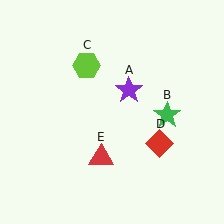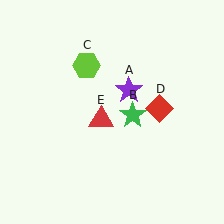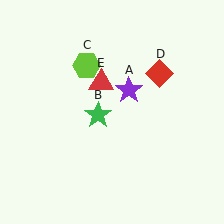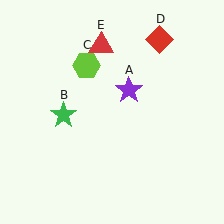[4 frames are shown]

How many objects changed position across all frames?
3 objects changed position: green star (object B), red diamond (object D), red triangle (object E).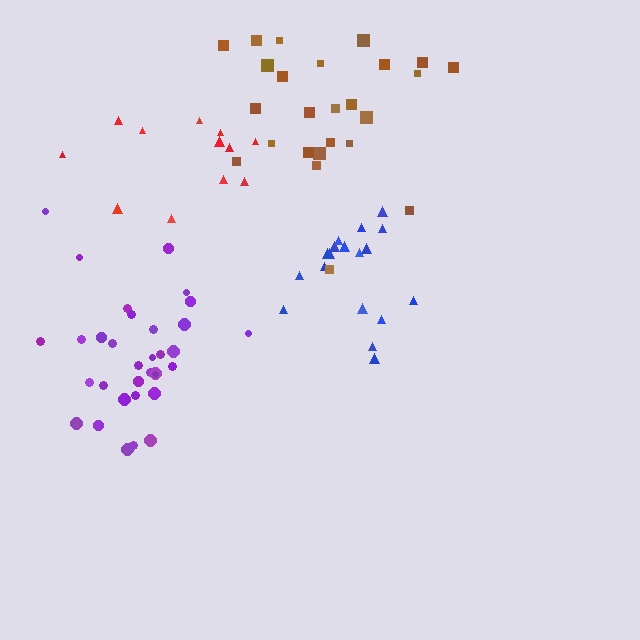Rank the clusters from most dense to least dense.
purple, blue, brown, red.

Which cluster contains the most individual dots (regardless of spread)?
Purple (33).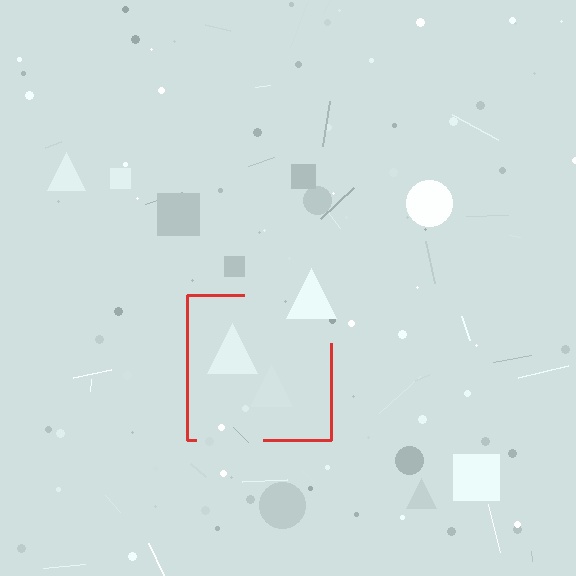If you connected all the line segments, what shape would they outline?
They would outline a square.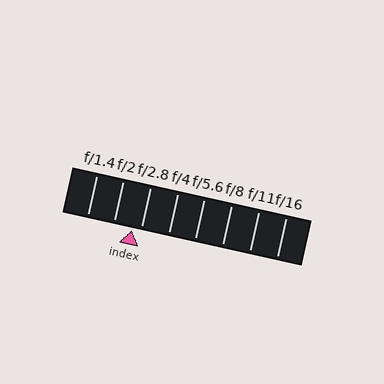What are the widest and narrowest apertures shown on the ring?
The widest aperture shown is f/1.4 and the narrowest is f/16.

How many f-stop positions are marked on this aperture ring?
There are 8 f-stop positions marked.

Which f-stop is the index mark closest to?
The index mark is closest to f/2.8.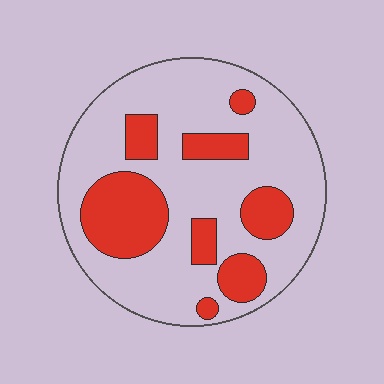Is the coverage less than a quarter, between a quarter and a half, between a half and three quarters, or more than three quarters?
Between a quarter and a half.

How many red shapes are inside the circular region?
8.